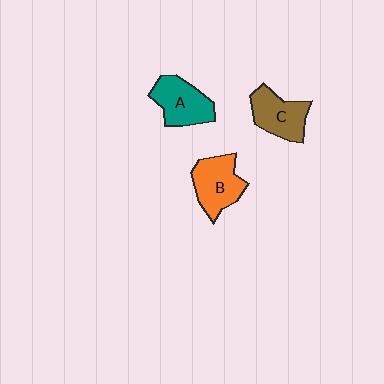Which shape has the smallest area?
Shape C (brown).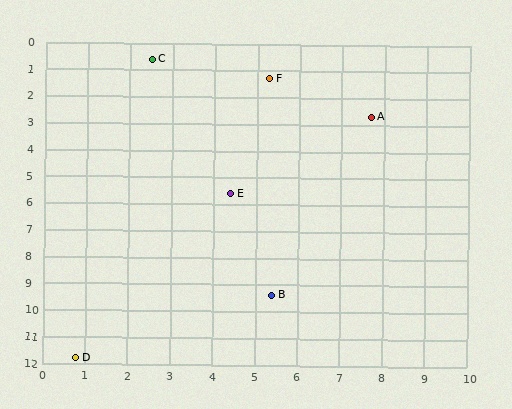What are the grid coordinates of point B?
Point B is at approximately (5.4, 9.4).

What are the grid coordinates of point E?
Point E is at approximately (4.4, 5.6).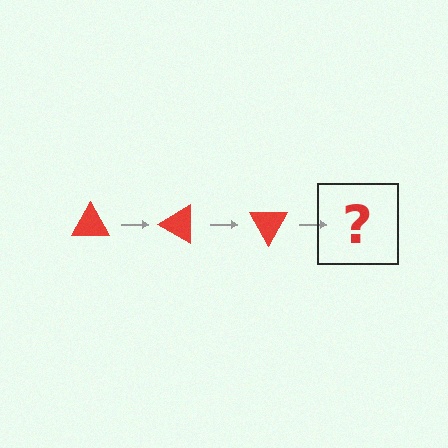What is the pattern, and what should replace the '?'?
The pattern is that the triangle rotates 30 degrees each step. The '?' should be a red triangle rotated 90 degrees.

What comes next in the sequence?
The next element should be a red triangle rotated 90 degrees.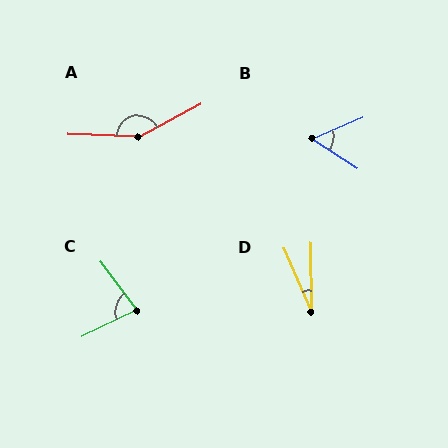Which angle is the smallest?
D, at approximately 23 degrees.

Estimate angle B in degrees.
Approximately 55 degrees.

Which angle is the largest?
A, at approximately 150 degrees.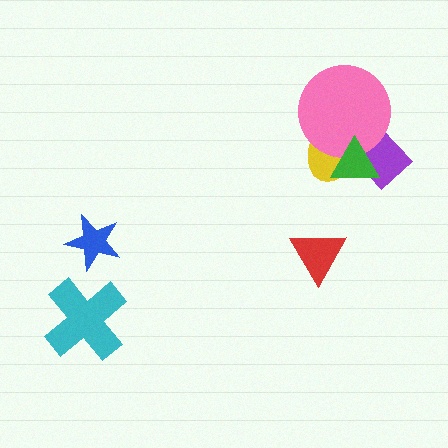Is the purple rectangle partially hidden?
Yes, it is partially covered by another shape.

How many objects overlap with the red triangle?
0 objects overlap with the red triangle.